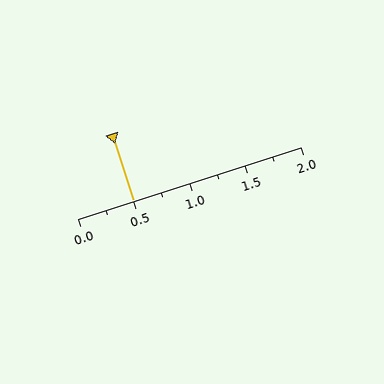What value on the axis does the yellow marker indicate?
The marker indicates approximately 0.5.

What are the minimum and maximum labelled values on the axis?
The axis runs from 0.0 to 2.0.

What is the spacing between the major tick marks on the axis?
The major ticks are spaced 0.5 apart.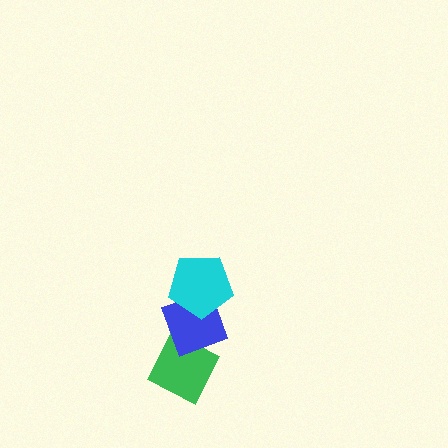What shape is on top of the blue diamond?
The cyan pentagon is on top of the blue diamond.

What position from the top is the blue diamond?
The blue diamond is 2nd from the top.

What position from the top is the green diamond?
The green diamond is 3rd from the top.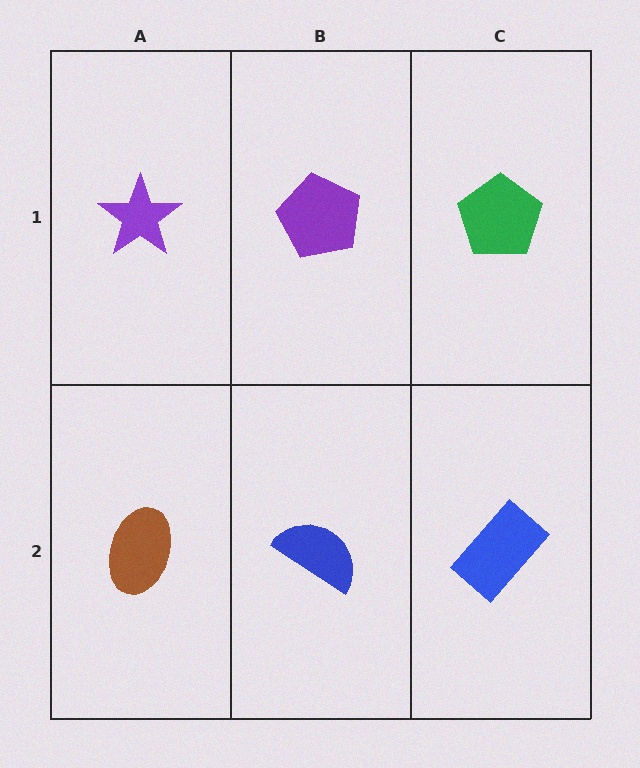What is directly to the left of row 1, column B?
A purple star.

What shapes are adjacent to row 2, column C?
A green pentagon (row 1, column C), a blue semicircle (row 2, column B).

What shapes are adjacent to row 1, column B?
A blue semicircle (row 2, column B), a purple star (row 1, column A), a green pentagon (row 1, column C).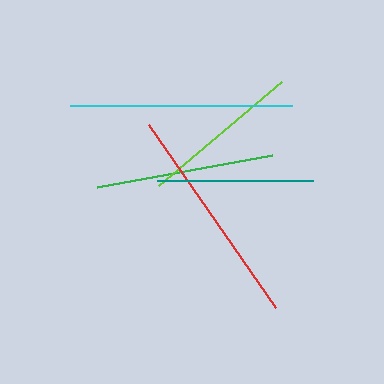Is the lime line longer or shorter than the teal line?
The lime line is longer than the teal line.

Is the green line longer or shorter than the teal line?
The green line is longer than the teal line.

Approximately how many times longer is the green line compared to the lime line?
The green line is approximately 1.1 times the length of the lime line.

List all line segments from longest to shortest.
From longest to shortest: cyan, red, green, lime, teal.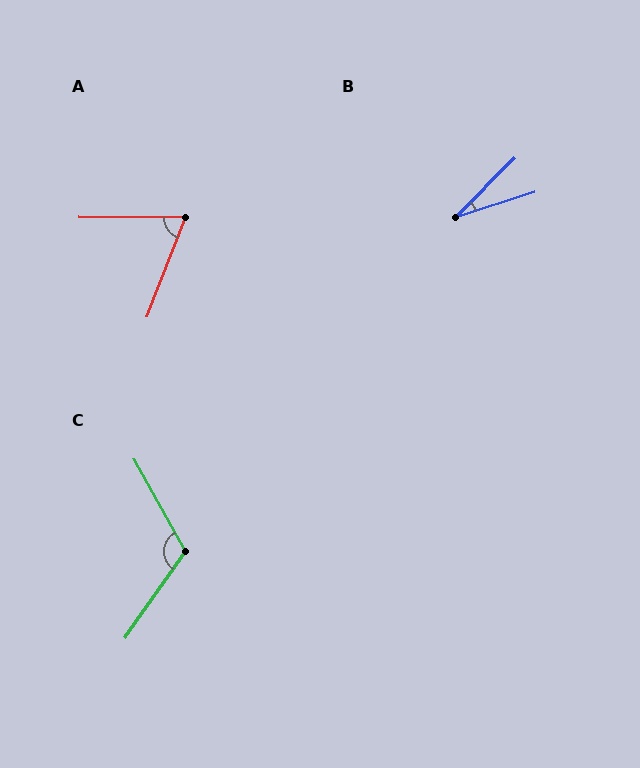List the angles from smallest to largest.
B (27°), A (69°), C (116°).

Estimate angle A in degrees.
Approximately 69 degrees.